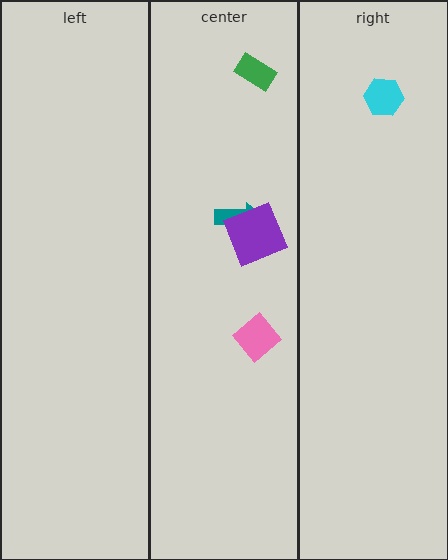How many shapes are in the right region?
1.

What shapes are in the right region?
The cyan hexagon.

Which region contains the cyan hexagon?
The right region.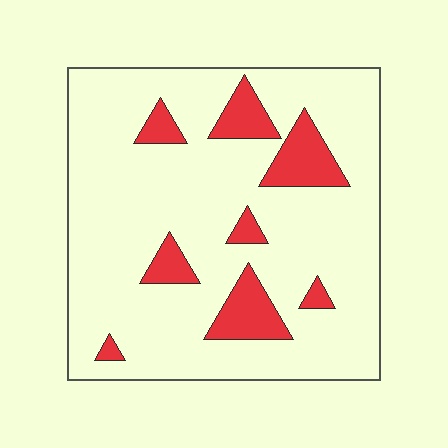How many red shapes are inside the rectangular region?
8.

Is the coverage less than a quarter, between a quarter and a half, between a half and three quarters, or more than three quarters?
Less than a quarter.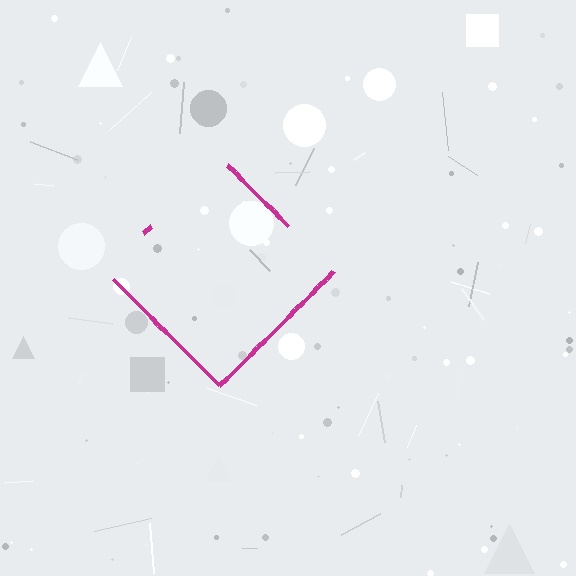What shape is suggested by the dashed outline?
The dashed outline suggests a diamond.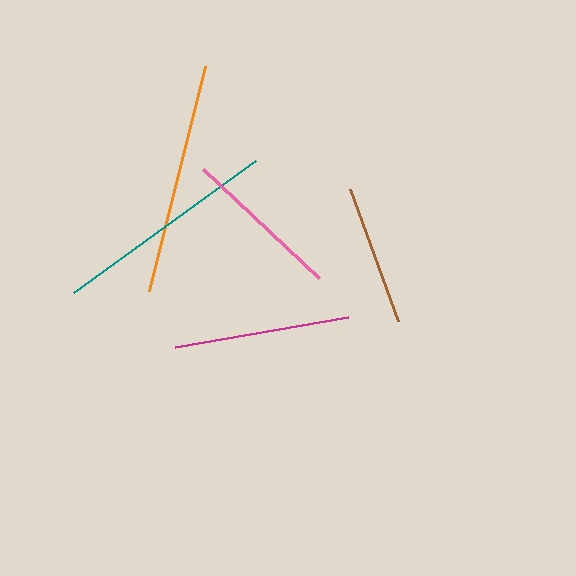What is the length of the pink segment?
The pink segment is approximately 159 pixels long.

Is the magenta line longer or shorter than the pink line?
The magenta line is longer than the pink line.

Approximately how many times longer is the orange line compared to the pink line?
The orange line is approximately 1.5 times the length of the pink line.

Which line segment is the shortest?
The brown line is the shortest at approximately 140 pixels.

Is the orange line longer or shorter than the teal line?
The orange line is longer than the teal line.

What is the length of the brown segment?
The brown segment is approximately 140 pixels long.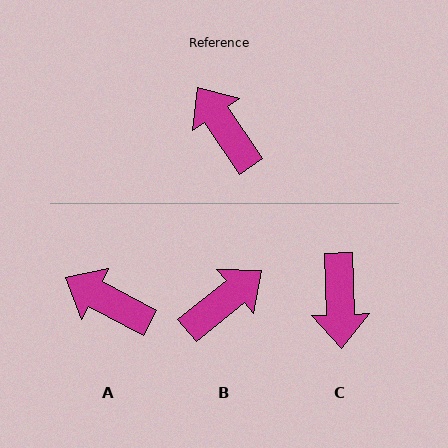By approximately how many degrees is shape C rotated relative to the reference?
Approximately 148 degrees counter-clockwise.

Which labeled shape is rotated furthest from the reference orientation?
C, about 148 degrees away.